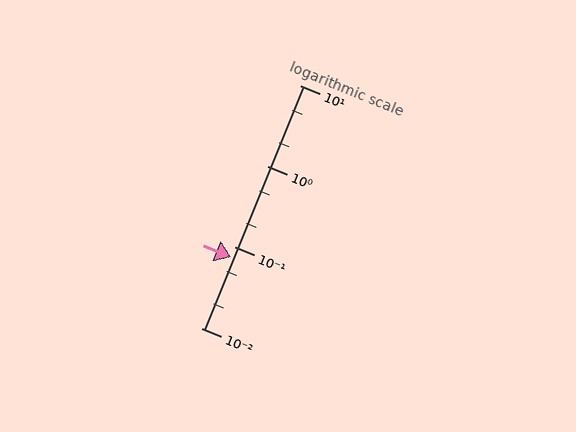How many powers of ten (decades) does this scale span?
The scale spans 3 decades, from 0.01 to 10.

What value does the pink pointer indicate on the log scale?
The pointer indicates approximately 0.075.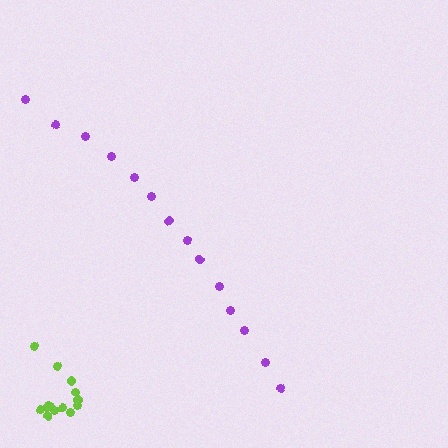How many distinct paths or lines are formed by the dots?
There are 2 distinct paths.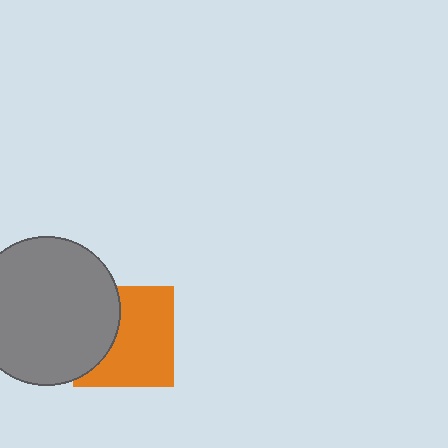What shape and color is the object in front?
The object in front is a gray circle.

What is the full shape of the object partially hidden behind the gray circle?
The partially hidden object is an orange square.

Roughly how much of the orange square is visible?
About half of it is visible (roughly 65%).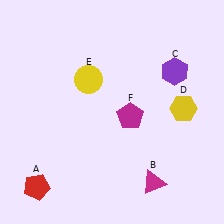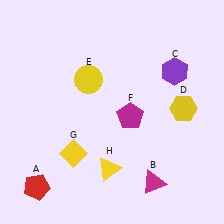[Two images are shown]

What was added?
A yellow diamond (G), a yellow triangle (H) were added in Image 2.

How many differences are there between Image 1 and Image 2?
There are 2 differences between the two images.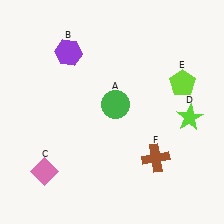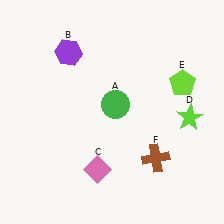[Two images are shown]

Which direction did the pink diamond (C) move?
The pink diamond (C) moved right.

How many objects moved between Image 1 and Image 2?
1 object moved between the two images.